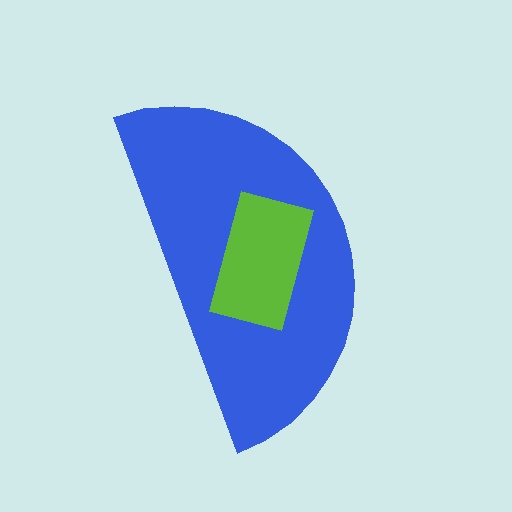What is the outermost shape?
The blue semicircle.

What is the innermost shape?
The lime rectangle.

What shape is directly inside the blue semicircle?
The lime rectangle.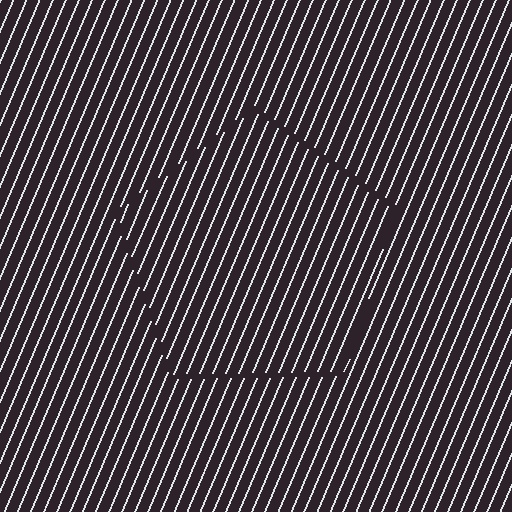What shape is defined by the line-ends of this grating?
An illusory pentagon. The interior of the shape contains the same grating, shifted by half a period — the contour is defined by the phase discontinuity where line-ends from the inner and outer gratings abut.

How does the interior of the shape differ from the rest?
The interior of the shape contains the same grating, shifted by half a period — the contour is defined by the phase discontinuity where line-ends from the inner and outer gratings abut.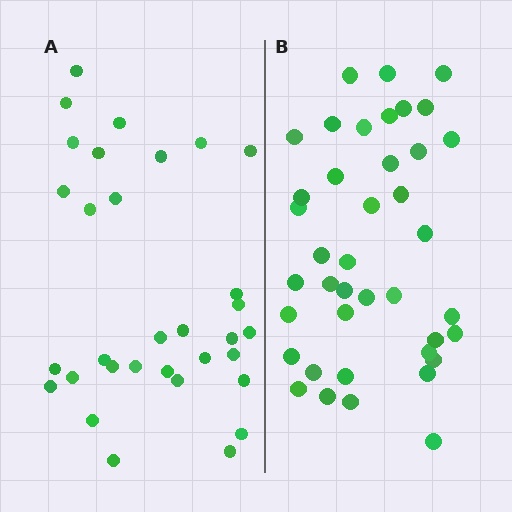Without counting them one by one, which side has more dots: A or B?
Region B (the right region) has more dots.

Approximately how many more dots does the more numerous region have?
Region B has roughly 8 or so more dots than region A.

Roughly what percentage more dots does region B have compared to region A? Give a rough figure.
About 25% more.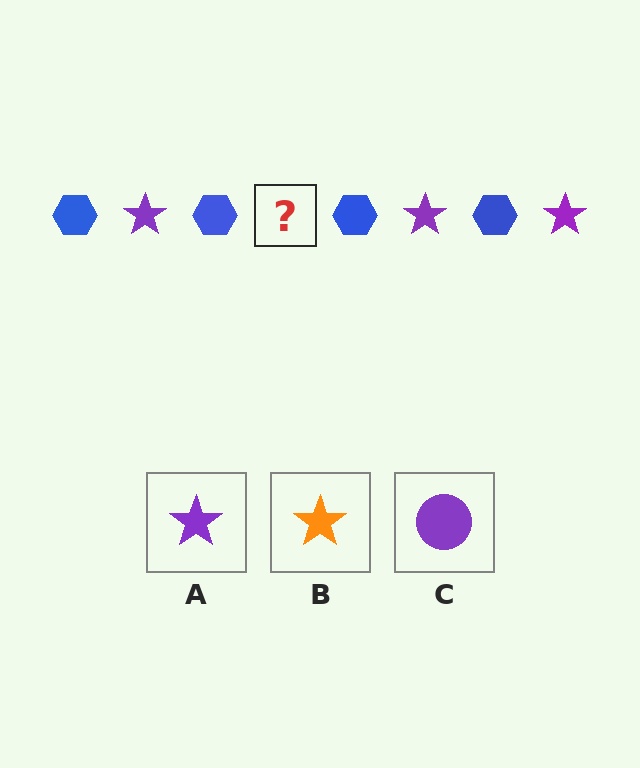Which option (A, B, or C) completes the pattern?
A.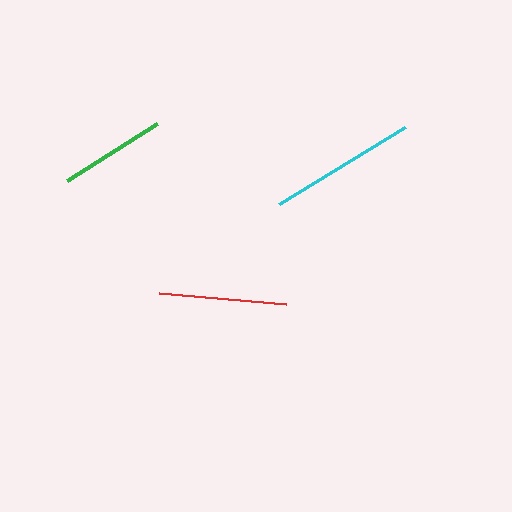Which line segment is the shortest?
The green line is the shortest at approximately 107 pixels.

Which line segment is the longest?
The cyan line is the longest at approximately 147 pixels.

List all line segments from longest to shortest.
From longest to shortest: cyan, red, green.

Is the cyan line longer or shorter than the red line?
The cyan line is longer than the red line.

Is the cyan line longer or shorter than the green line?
The cyan line is longer than the green line.